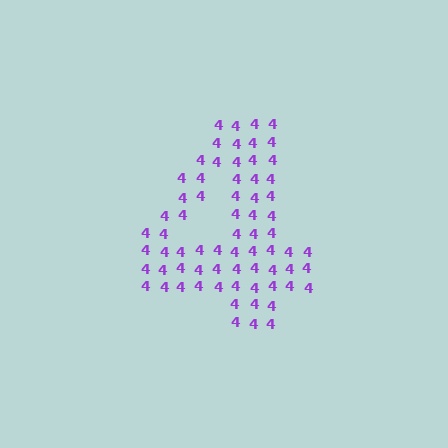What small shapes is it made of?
It is made of small digit 4's.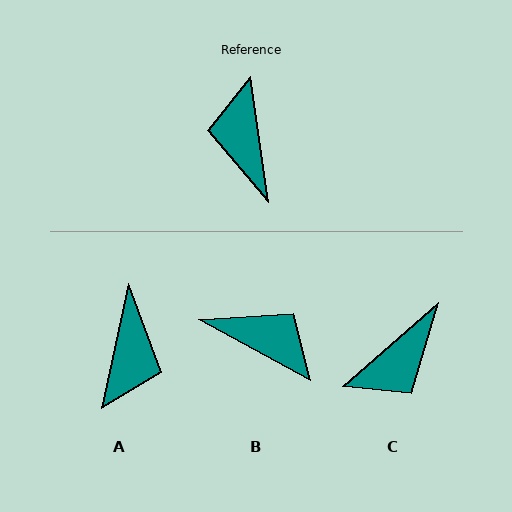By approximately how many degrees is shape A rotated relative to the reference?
Approximately 160 degrees counter-clockwise.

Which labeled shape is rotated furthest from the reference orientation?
A, about 160 degrees away.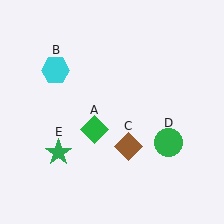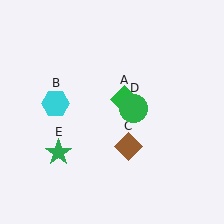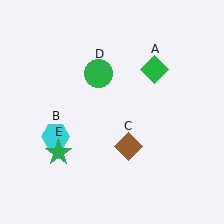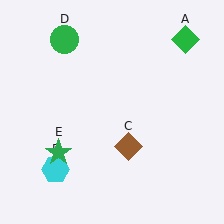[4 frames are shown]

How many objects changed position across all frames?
3 objects changed position: green diamond (object A), cyan hexagon (object B), green circle (object D).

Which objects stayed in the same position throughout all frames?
Brown diamond (object C) and green star (object E) remained stationary.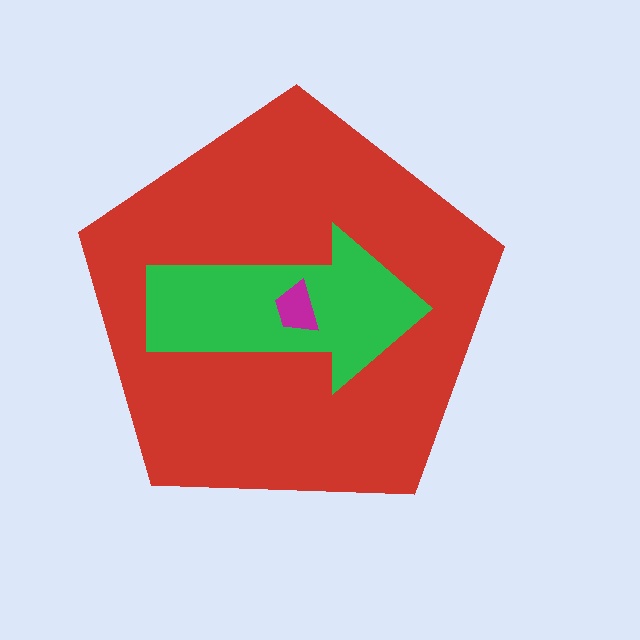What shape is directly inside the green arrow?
The magenta trapezoid.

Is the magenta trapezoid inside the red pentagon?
Yes.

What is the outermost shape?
The red pentagon.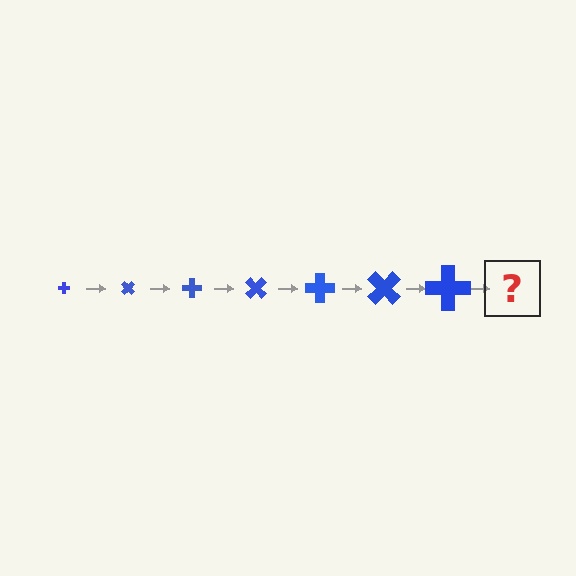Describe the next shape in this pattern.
It should be a cross, larger than the previous one and rotated 315 degrees from the start.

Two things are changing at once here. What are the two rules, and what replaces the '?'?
The two rules are that the cross grows larger each step and it rotates 45 degrees each step. The '?' should be a cross, larger than the previous one and rotated 315 degrees from the start.